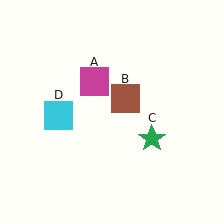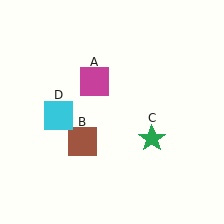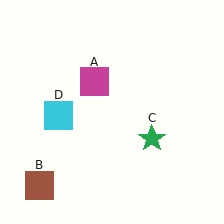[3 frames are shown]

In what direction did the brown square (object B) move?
The brown square (object B) moved down and to the left.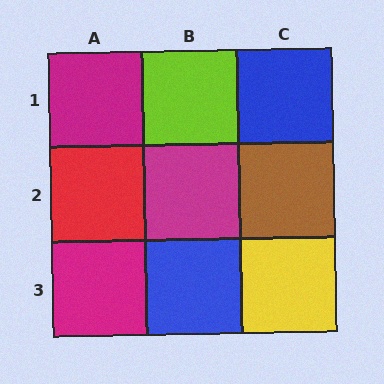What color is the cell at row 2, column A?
Red.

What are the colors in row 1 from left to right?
Magenta, lime, blue.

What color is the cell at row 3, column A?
Magenta.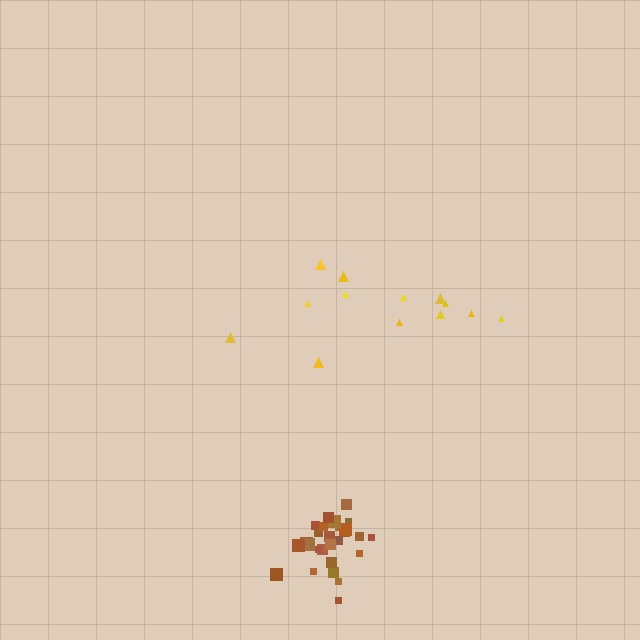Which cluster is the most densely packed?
Brown.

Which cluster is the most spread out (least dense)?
Yellow.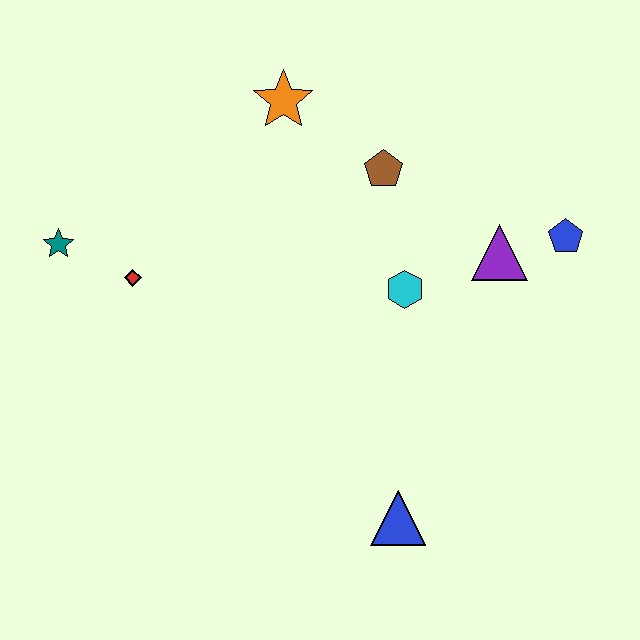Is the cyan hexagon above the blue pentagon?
No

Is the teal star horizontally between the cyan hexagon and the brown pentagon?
No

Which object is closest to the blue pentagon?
The purple triangle is closest to the blue pentagon.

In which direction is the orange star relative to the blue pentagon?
The orange star is to the left of the blue pentagon.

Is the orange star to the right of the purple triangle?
No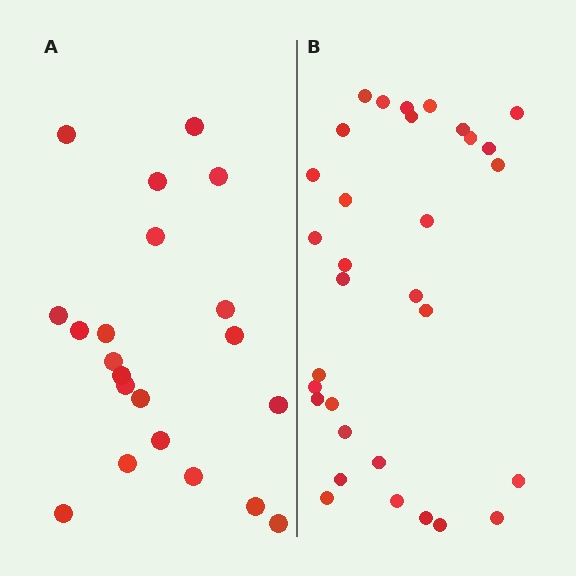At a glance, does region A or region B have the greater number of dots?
Region B (the right region) has more dots.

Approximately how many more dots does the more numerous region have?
Region B has roughly 12 or so more dots than region A.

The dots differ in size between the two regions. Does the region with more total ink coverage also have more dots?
No. Region A has more total ink coverage because its dots are larger, but region B actually contains more individual dots. Total area can be misleading — the number of items is what matters here.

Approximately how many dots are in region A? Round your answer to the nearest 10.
About 20 dots. (The exact count is 21, which rounds to 20.)